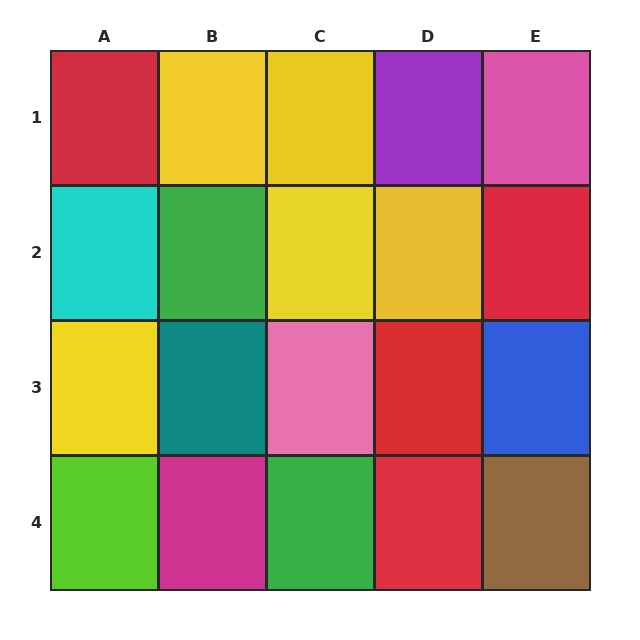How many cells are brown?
1 cell is brown.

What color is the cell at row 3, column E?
Blue.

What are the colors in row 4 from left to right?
Lime, magenta, green, red, brown.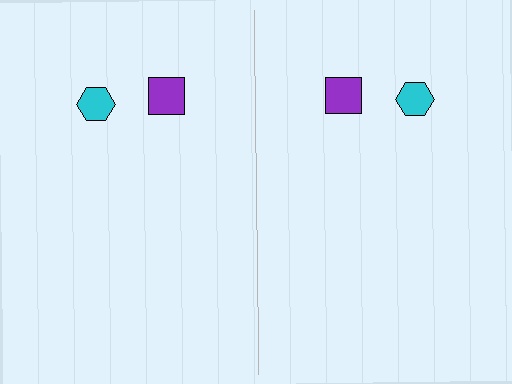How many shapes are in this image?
There are 4 shapes in this image.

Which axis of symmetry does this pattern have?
The pattern has a vertical axis of symmetry running through the center of the image.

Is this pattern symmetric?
Yes, this pattern has bilateral (reflection) symmetry.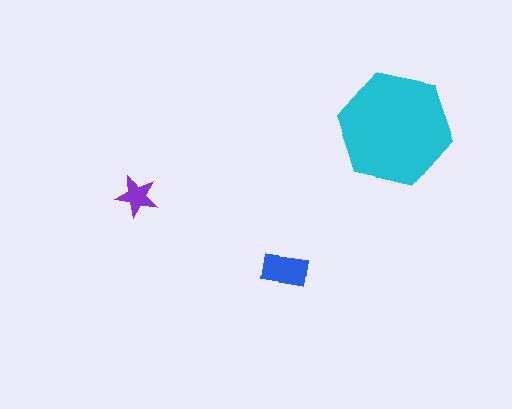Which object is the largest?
The cyan hexagon.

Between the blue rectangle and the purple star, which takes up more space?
The blue rectangle.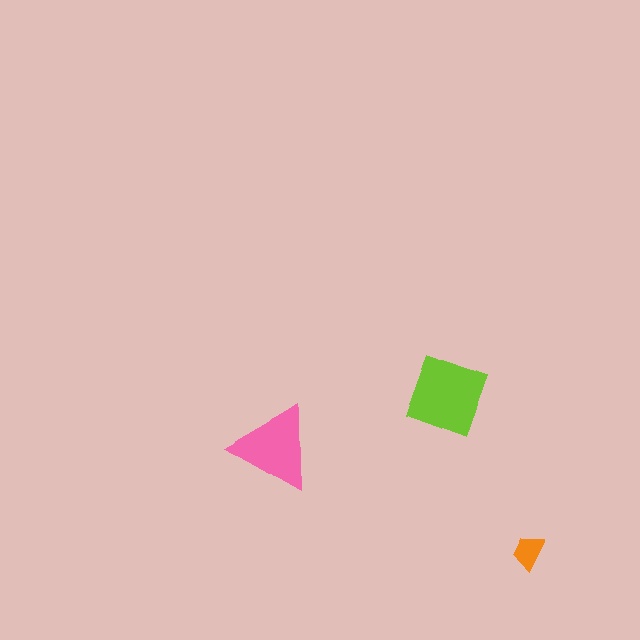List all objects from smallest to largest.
The orange trapezoid, the pink triangle, the lime diamond.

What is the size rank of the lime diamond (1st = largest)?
1st.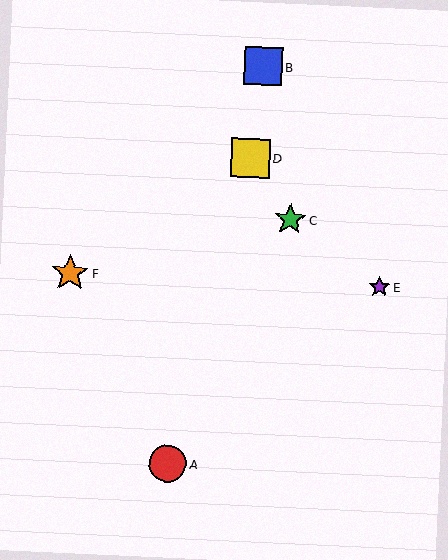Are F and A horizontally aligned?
No, F is at y≈273 and A is at y≈463.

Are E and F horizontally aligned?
Yes, both are at y≈287.